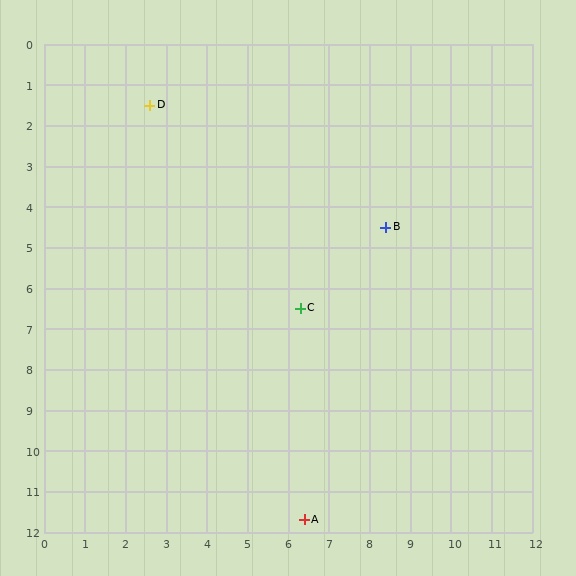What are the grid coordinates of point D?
Point D is at approximately (2.6, 1.5).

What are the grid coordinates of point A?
Point A is at approximately (6.4, 11.7).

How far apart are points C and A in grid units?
Points C and A are about 5.2 grid units apart.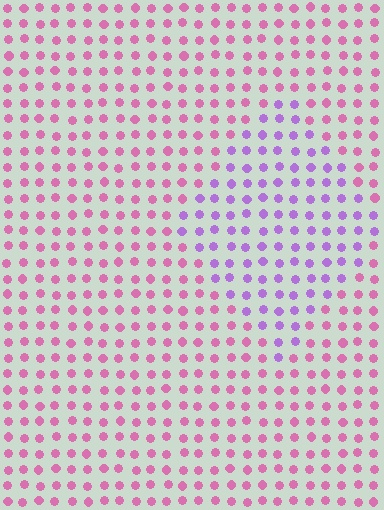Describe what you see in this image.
The image is filled with small pink elements in a uniform arrangement. A diamond-shaped region is visible where the elements are tinted to a slightly different hue, forming a subtle color boundary.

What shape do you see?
I see a diamond.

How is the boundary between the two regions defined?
The boundary is defined purely by a slight shift in hue (about 46 degrees). Spacing, size, and orientation are identical on both sides.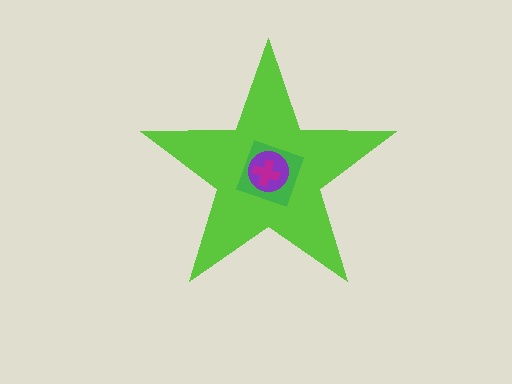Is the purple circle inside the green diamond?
Yes.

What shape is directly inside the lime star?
The green diamond.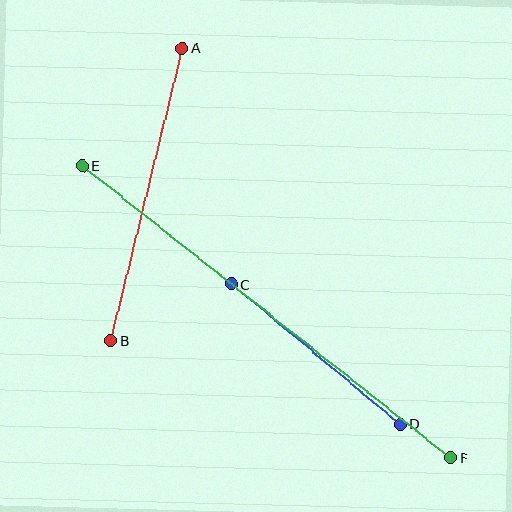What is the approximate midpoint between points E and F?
The midpoint is at approximately (267, 312) pixels.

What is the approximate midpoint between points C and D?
The midpoint is at approximately (316, 354) pixels.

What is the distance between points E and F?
The distance is approximately 470 pixels.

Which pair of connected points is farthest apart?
Points E and F are farthest apart.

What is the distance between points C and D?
The distance is approximately 219 pixels.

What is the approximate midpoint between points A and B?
The midpoint is at approximately (146, 194) pixels.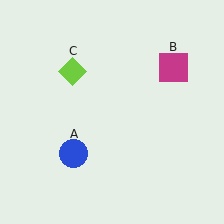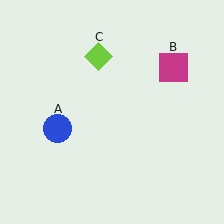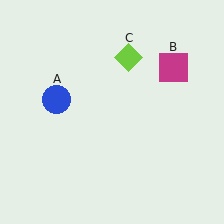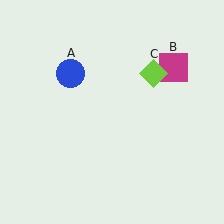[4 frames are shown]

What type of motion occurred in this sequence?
The blue circle (object A), lime diamond (object C) rotated clockwise around the center of the scene.